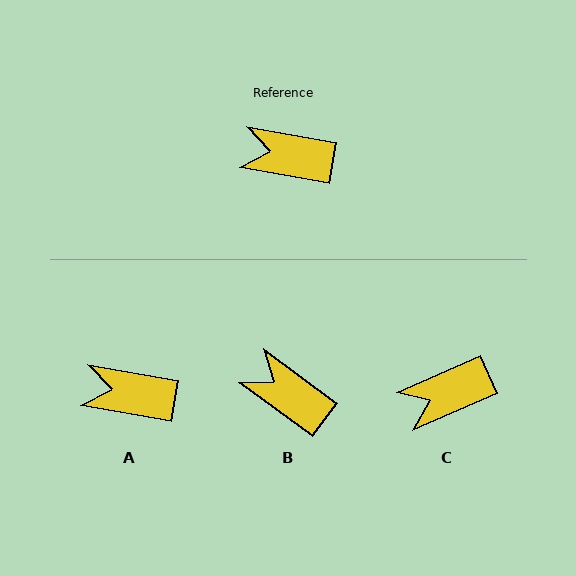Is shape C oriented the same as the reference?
No, it is off by about 34 degrees.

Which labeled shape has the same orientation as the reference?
A.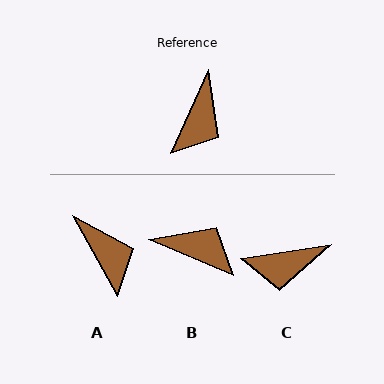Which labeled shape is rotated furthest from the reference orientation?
B, about 91 degrees away.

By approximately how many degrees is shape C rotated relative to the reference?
Approximately 57 degrees clockwise.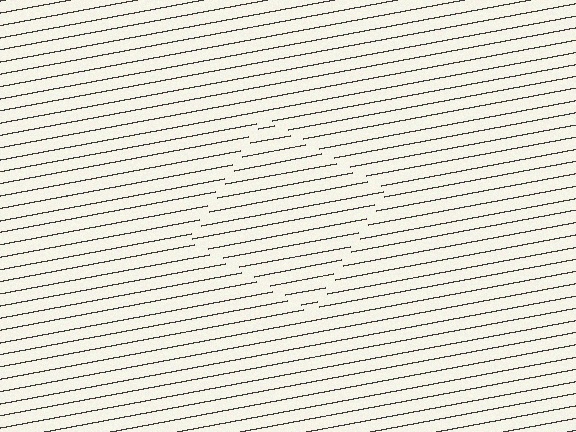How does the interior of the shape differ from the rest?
The interior of the shape contains the same grating, shifted by half a period — the contour is defined by the phase discontinuity where line-ends from the inner and outer gratings abut.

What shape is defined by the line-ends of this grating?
An illusory square. The interior of the shape contains the same grating, shifted by half a period — the contour is defined by the phase discontinuity where line-ends from the inner and outer gratings abut.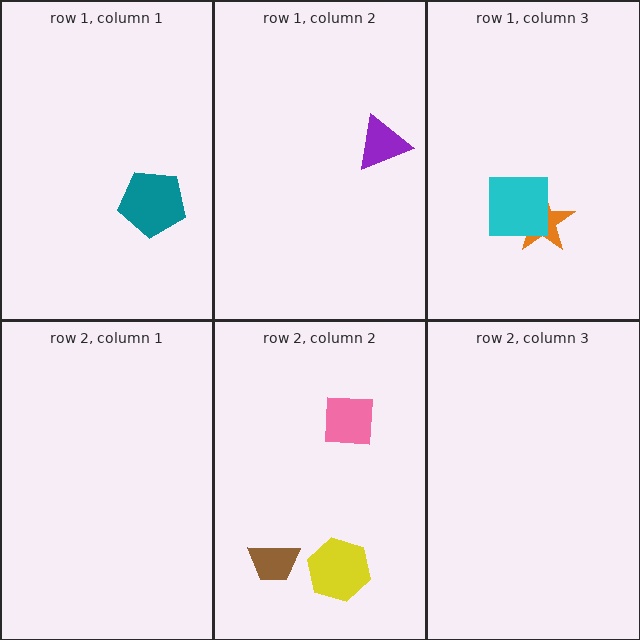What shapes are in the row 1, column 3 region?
The orange star, the cyan square.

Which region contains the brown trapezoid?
The row 2, column 2 region.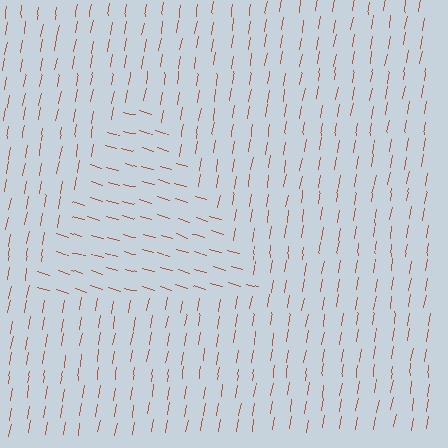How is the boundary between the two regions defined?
The boundary is defined purely by a change in line orientation (approximately 83 degrees difference). All lines are the same color and thickness.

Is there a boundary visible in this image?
Yes, there is a texture boundary formed by a change in line orientation.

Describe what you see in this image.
The image is filled with small brown line segments. A triangle region in the image has lines oriented differently from the surrounding lines, creating a visible texture boundary.